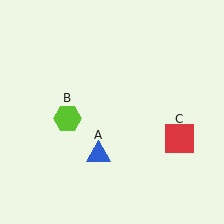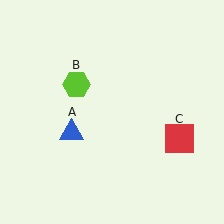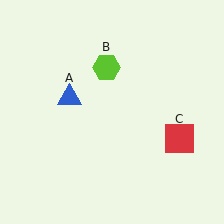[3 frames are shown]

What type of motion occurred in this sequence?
The blue triangle (object A), lime hexagon (object B) rotated clockwise around the center of the scene.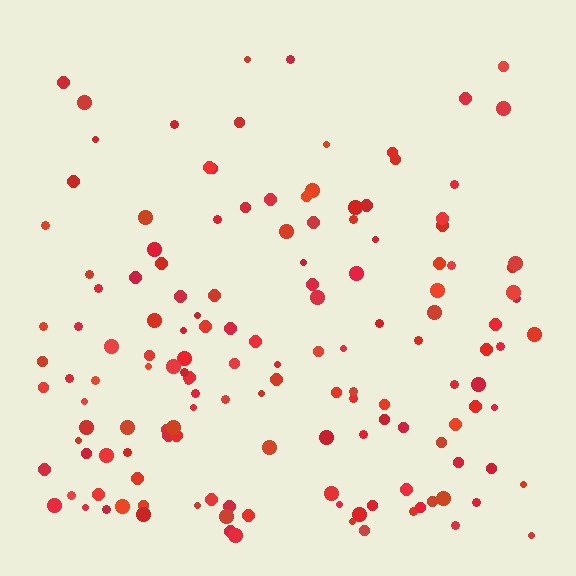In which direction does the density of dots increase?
From top to bottom, with the bottom side densest.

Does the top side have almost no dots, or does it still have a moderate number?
Still a moderate number, just noticeably fewer than the bottom.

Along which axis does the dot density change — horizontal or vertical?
Vertical.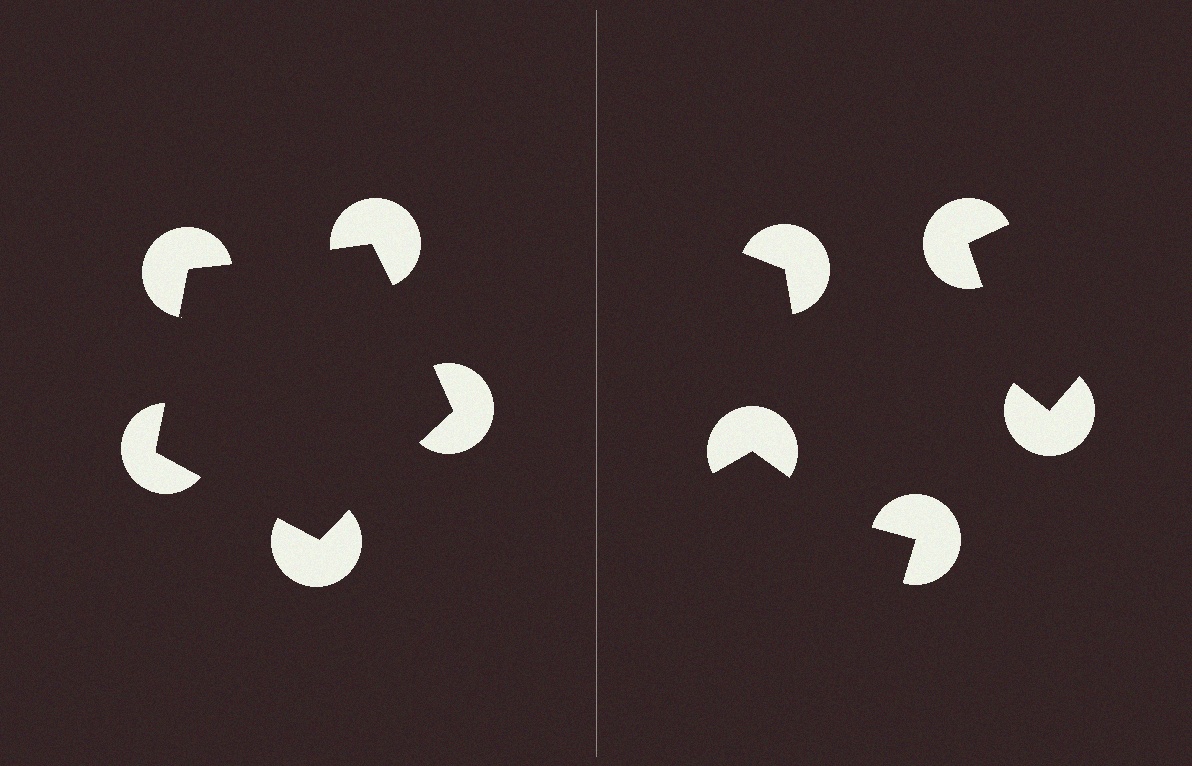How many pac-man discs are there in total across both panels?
10 — 5 on each side.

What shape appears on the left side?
An illusory pentagon.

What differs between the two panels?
The pac-man discs are positioned identically on both sides; only the wedge orientations differ. On the left they align to a pentagon; on the right they are misaligned.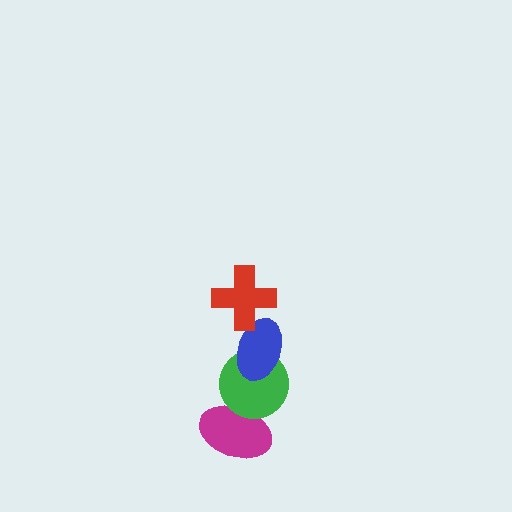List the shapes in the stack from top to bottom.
From top to bottom: the red cross, the blue ellipse, the green circle, the magenta ellipse.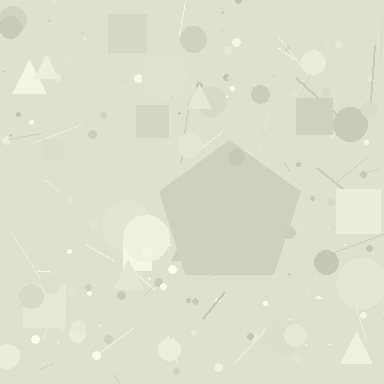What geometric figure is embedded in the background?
A pentagon is embedded in the background.